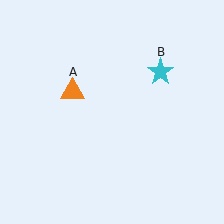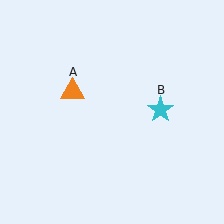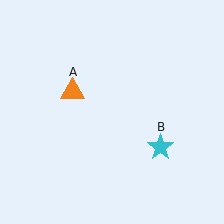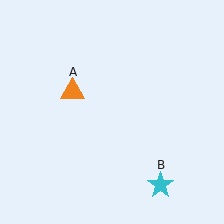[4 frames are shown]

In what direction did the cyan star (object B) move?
The cyan star (object B) moved down.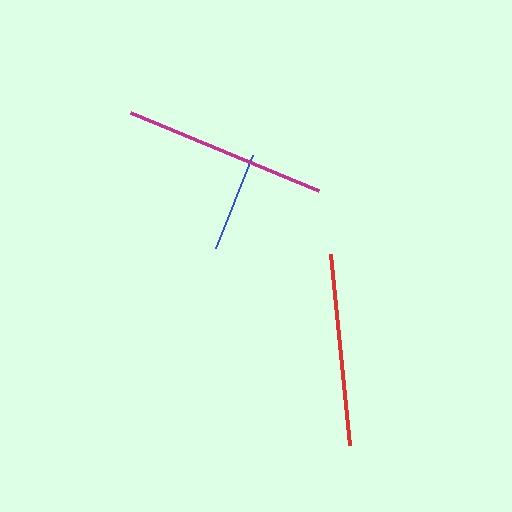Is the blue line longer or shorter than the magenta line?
The magenta line is longer than the blue line.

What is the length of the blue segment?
The blue segment is approximately 101 pixels long.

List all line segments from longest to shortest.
From longest to shortest: magenta, red, blue.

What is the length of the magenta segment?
The magenta segment is approximately 203 pixels long.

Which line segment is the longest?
The magenta line is the longest at approximately 203 pixels.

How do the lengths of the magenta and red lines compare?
The magenta and red lines are approximately the same length.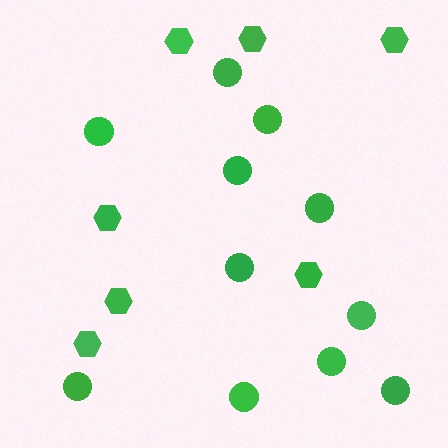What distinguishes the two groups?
There are 2 groups: one group of circles (11) and one group of hexagons (7).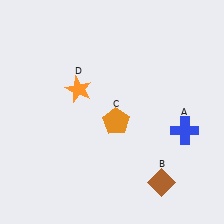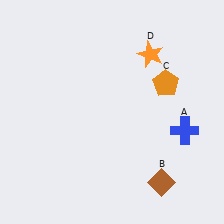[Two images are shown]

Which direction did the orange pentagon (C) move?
The orange pentagon (C) moved right.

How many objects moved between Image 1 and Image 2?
2 objects moved between the two images.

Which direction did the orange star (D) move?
The orange star (D) moved right.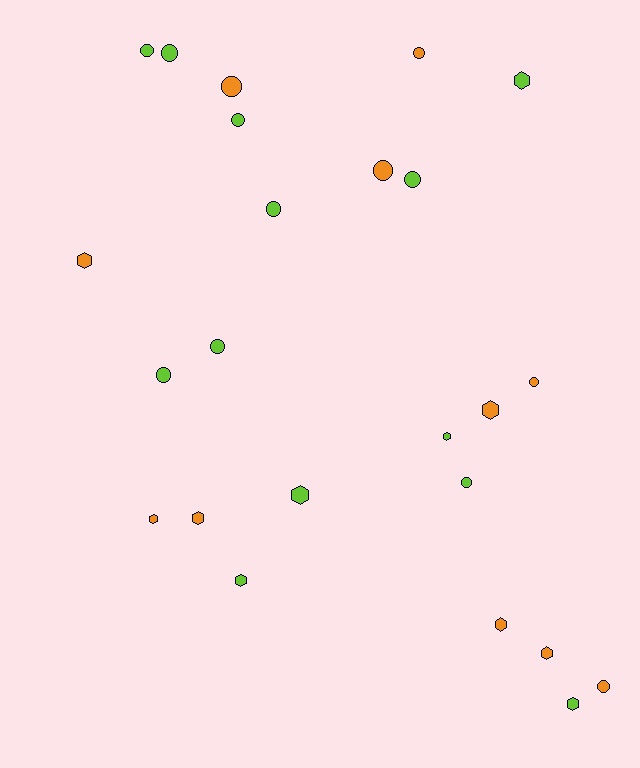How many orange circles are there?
There are 5 orange circles.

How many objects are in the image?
There are 24 objects.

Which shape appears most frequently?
Circle, with 13 objects.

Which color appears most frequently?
Lime, with 13 objects.